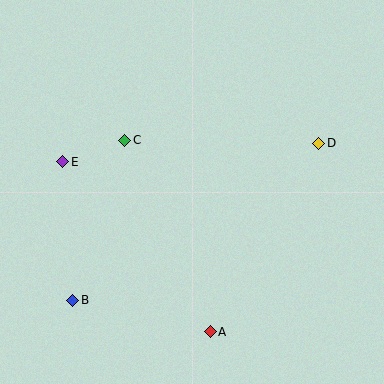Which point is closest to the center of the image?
Point C at (125, 140) is closest to the center.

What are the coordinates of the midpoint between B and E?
The midpoint between B and E is at (68, 231).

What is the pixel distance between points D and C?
The distance between D and C is 194 pixels.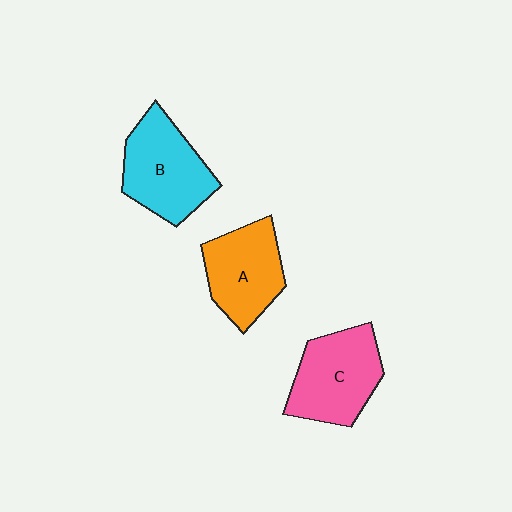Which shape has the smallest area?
Shape A (orange).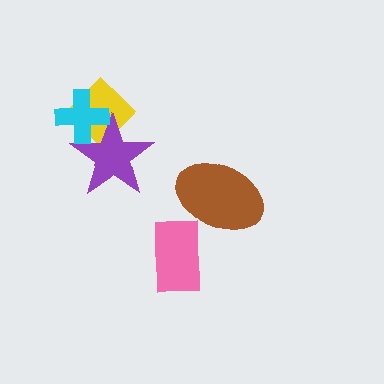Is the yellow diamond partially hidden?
Yes, it is partially covered by another shape.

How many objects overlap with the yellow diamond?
2 objects overlap with the yellow diamond.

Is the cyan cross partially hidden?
No, no other shape covers it.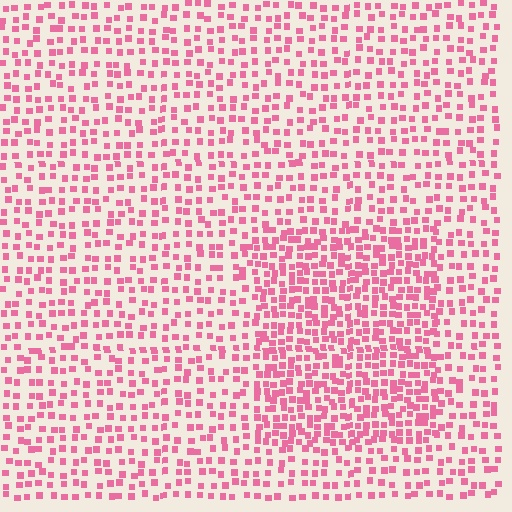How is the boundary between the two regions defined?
The boundary is defined by a change in element density (approximately 1.8x ratio). All elements are the same color, size, and shape.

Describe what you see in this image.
The image contains small pink elements arranged at two different densities. A rectangle-shaped region is visible where the elements are more densely packed than the surrounding area.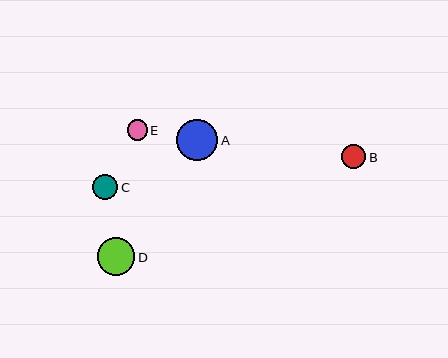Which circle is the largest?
Circle A is the largest with a size of approximately 41 pixels.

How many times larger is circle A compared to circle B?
Circle A is approximately 1.7 times the size of circle B.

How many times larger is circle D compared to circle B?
Circle D is approximately 1.6 times the size of circle B.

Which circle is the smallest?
Circle E is the smallest with a size of approximately 20 pixels.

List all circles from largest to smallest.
From largest to smallest: A, D, C, B, E.